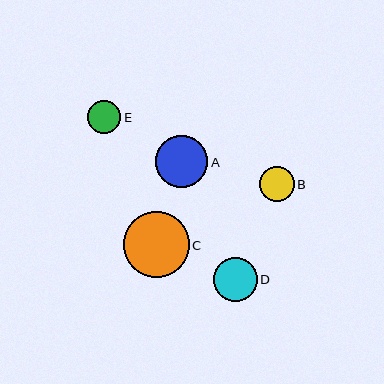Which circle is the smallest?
Circle E is the smallest with a size of approximately 33 pixels.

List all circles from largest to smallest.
From largest to smallest: C, A, D, B, E.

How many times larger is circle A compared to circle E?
Circle A is approximately 1.6 times the size of circle E.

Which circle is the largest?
Circle C is the largest with a size of approximately 66 pixels.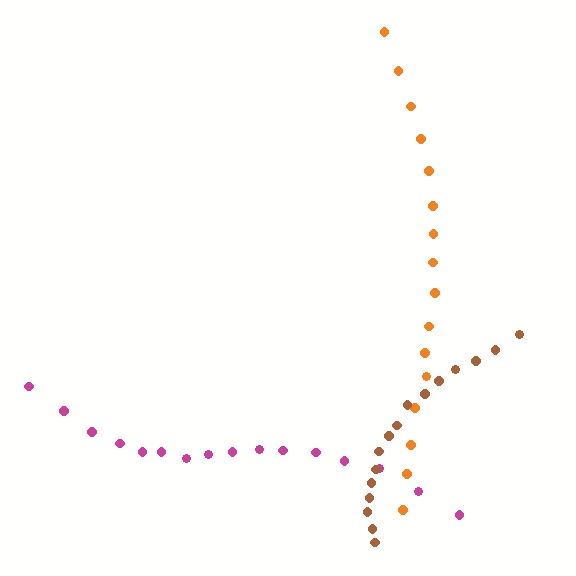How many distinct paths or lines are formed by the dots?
There are 3 distinct paths.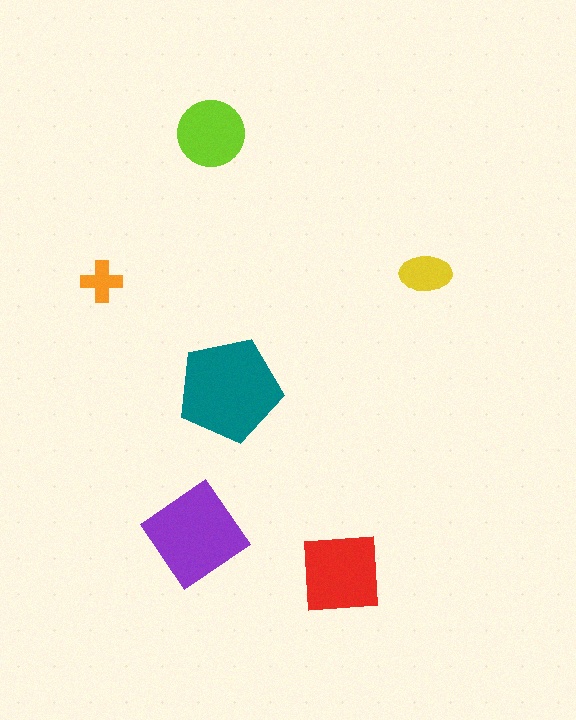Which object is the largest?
The teal pentagon.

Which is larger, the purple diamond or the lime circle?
The purple diamond.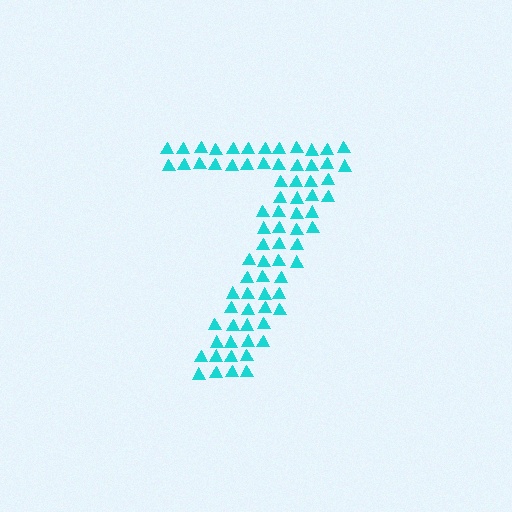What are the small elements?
The small elements are triangles.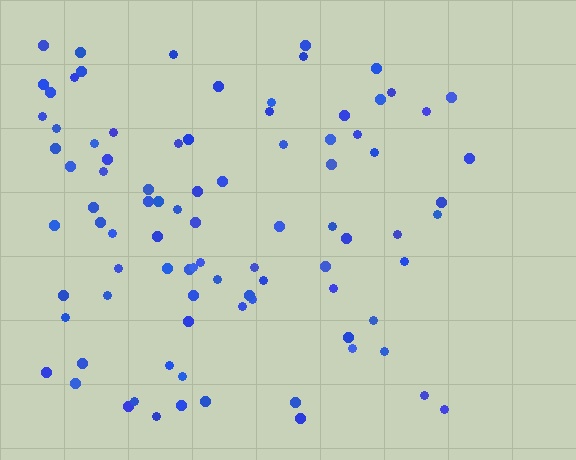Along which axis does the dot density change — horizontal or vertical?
Horizontal.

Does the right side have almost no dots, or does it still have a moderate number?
Still a moderate number, just noticeably fewer than the left.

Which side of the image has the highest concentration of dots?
The left.